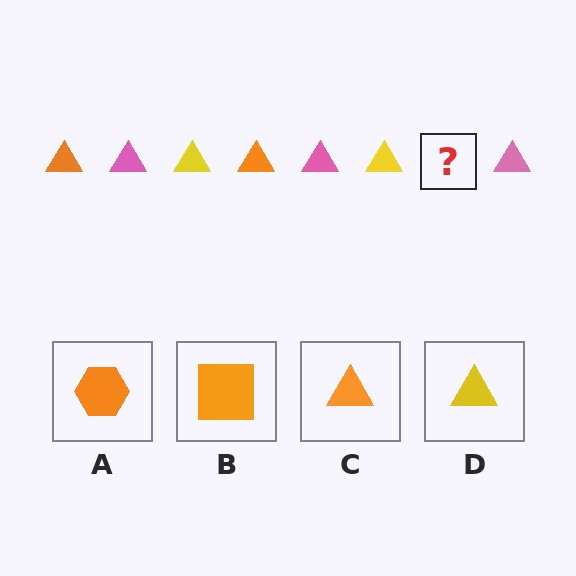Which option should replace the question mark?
Option C.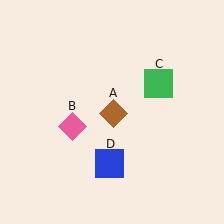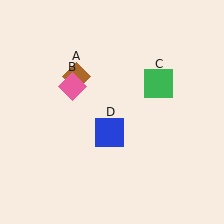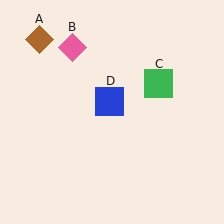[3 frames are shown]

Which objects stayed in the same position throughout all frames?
Green square (object C) remained stationary.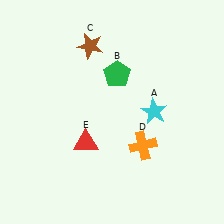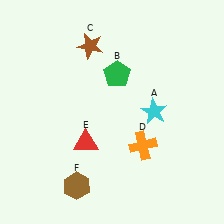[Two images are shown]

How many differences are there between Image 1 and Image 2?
There is 1 difference between the two images.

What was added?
A brown hexagon (F) was added in Image 2.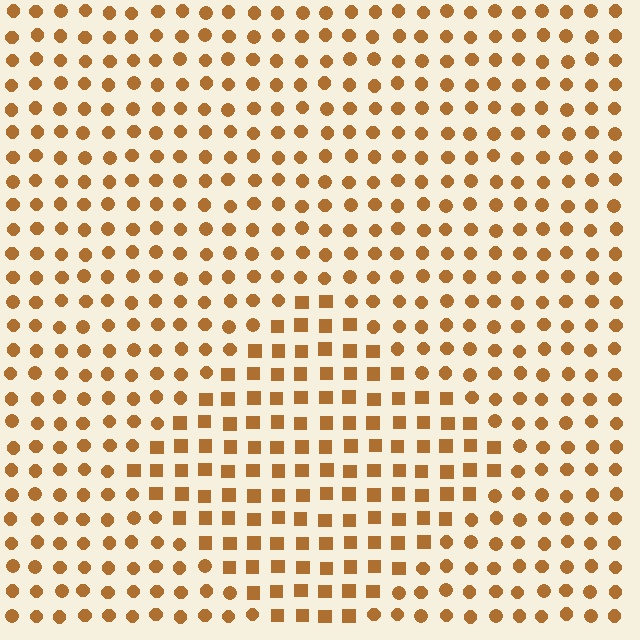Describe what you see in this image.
The image is filled with small brown elements arranged in a uniform grid. A diamond-shaped region contains squares, while the surrounding area contains circles. The boundary is defined purely by the change in element shape.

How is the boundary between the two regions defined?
The boundary is defined by a change in element shape: squares inside vs. circles outside. All elements share the same color and spacing.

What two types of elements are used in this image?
The image uses squares inside the diamond region and circles outside it.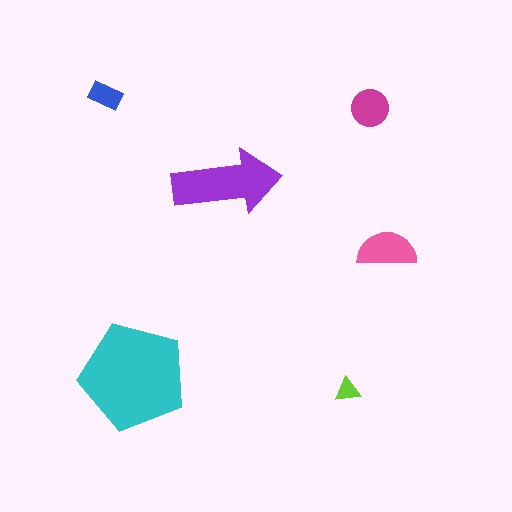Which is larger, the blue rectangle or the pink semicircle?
The pink semicircle.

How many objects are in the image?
There are 6 objects in the image.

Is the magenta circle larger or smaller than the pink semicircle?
Smaller.